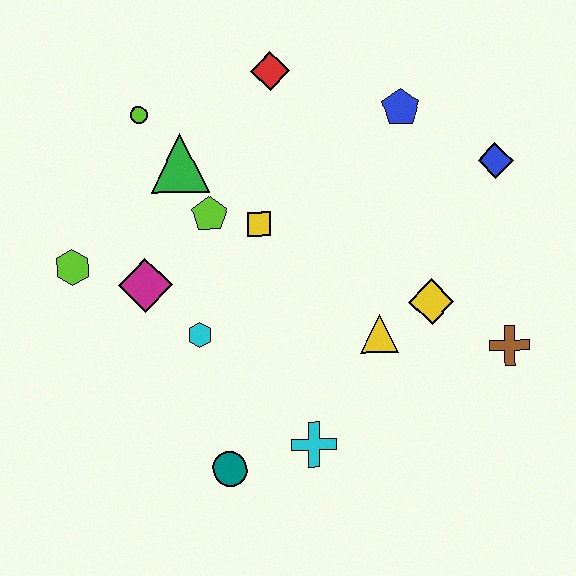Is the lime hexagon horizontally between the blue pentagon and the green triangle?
No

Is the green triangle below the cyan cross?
No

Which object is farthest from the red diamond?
The teal circle is farthest from the red diamond.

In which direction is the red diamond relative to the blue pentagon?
The red diamond is to the left of the blue pentagon.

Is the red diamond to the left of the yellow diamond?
Yes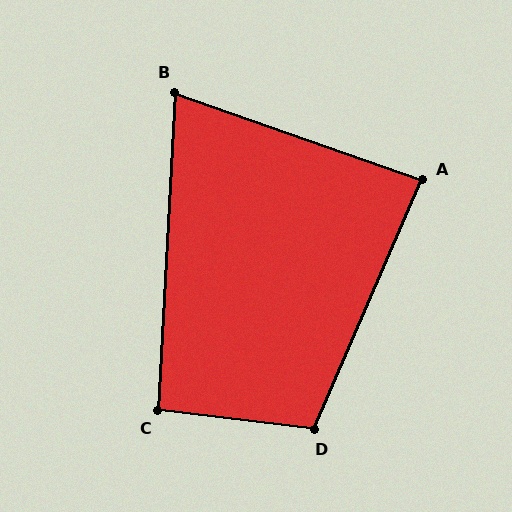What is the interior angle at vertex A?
Approximately 86 degrees (approximately right).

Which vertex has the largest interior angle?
D, at approximately 106 degrees.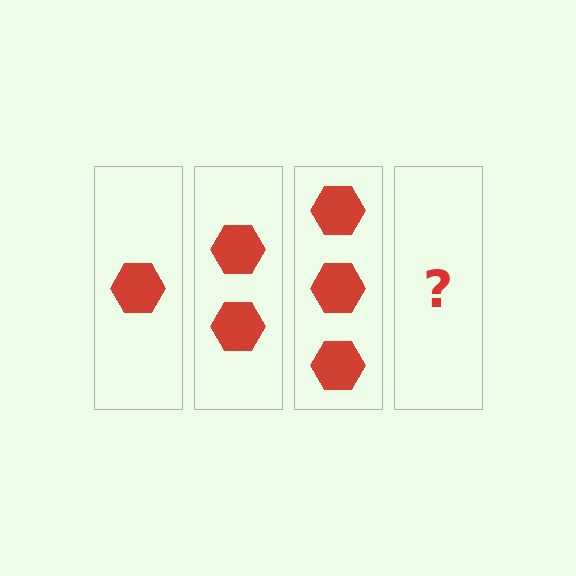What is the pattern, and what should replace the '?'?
The pattern is that each step adds one more hexagon. The '?' should be 4 hexagons.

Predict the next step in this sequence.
The next step is 4 hexagons.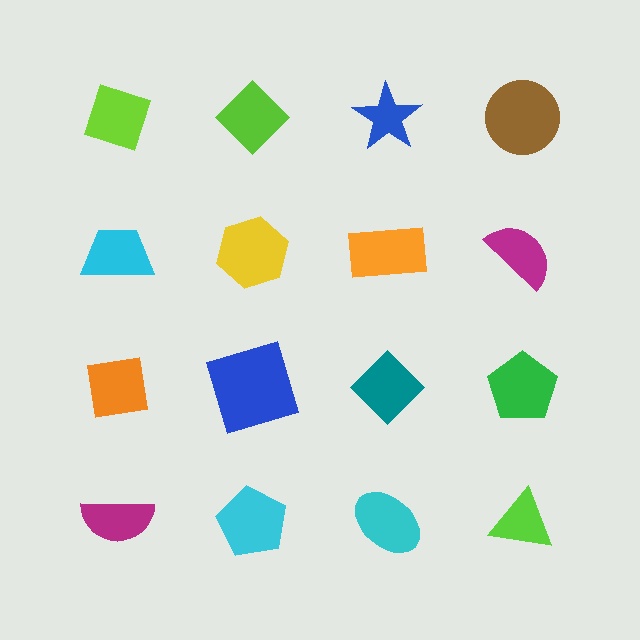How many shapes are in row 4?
4 shapes.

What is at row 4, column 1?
A magenta semicircle.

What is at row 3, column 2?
A blue square.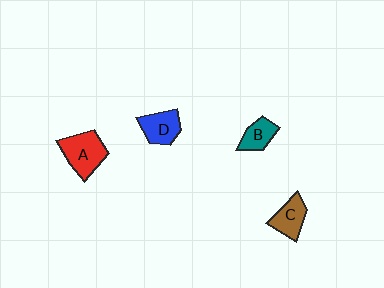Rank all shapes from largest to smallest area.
From largest to smallest: A (red), D (blue), C (brown), B (teal).